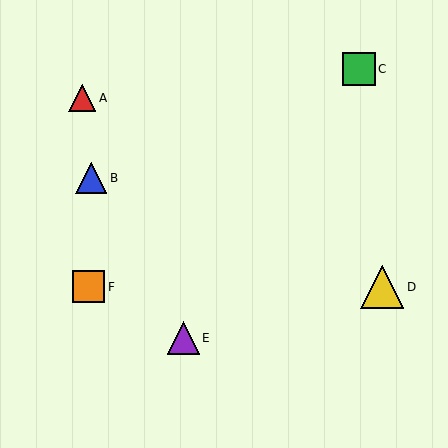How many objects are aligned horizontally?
2 objects (D, F) are aligned horizontally.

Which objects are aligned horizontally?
Objects D, F are aligned horizontally.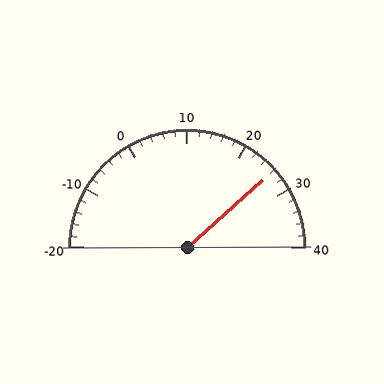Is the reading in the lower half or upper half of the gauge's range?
The reading is in the upper half of the range (-20 to 40).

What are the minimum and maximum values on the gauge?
The gauge ranges from -20 to 40.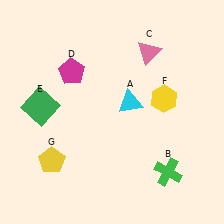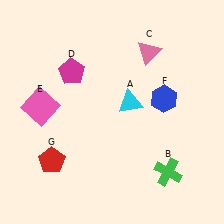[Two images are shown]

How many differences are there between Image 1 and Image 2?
There are 3 differences between the two images.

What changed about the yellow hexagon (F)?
In Image 1, F is yellow. In Image 2, it changed to blue.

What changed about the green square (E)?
In Image 1, E is green. In Image 2, it changed to pink.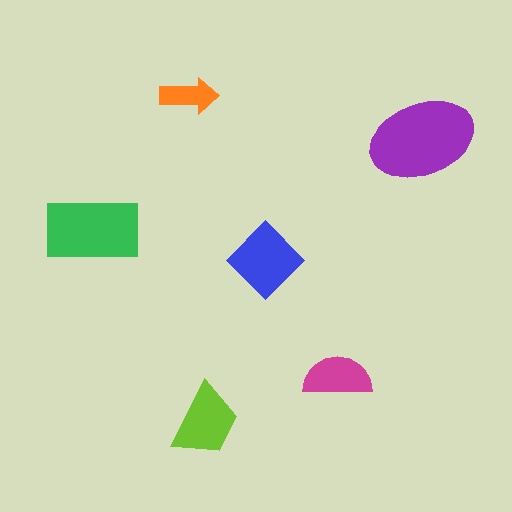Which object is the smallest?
The orange arrow.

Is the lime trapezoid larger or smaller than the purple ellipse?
Smaller.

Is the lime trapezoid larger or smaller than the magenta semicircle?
Larger.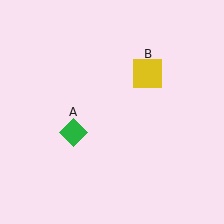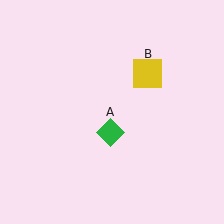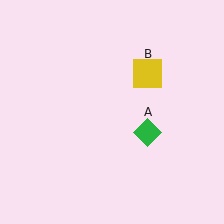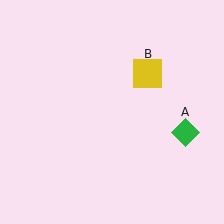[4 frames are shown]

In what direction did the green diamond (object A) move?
The green diamond (object A) moved right.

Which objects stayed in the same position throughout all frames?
Yellow square (object B) remained stationary.